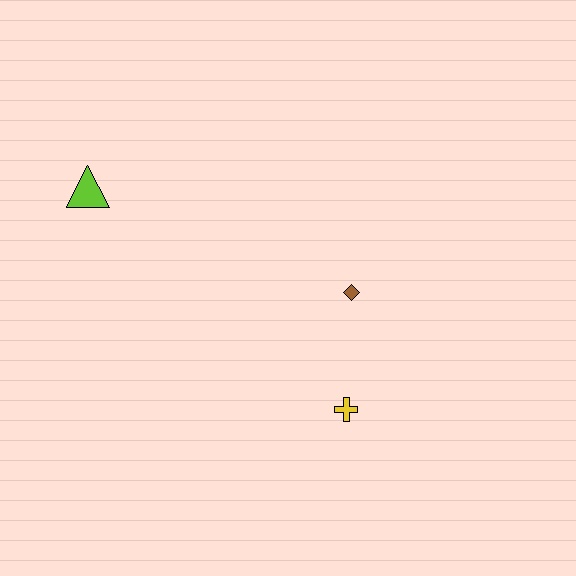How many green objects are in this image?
There are no green objects.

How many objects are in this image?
There are 3 objects.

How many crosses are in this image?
There is 1 cross.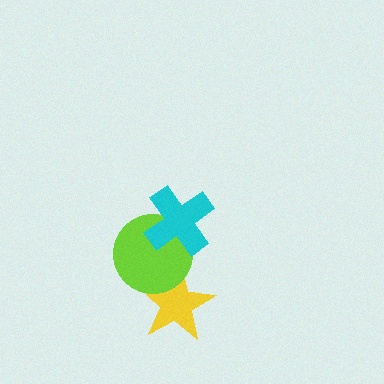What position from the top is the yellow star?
The yellow star is 3rd from the top.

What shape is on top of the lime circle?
The cyan cross is on top of the lime circle.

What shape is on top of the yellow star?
The lime circle is on top of the yellow star.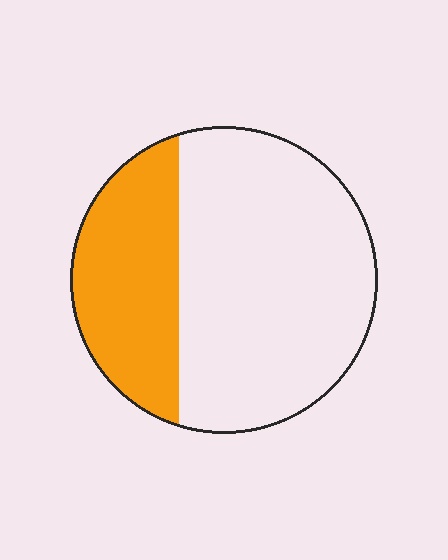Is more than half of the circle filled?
No.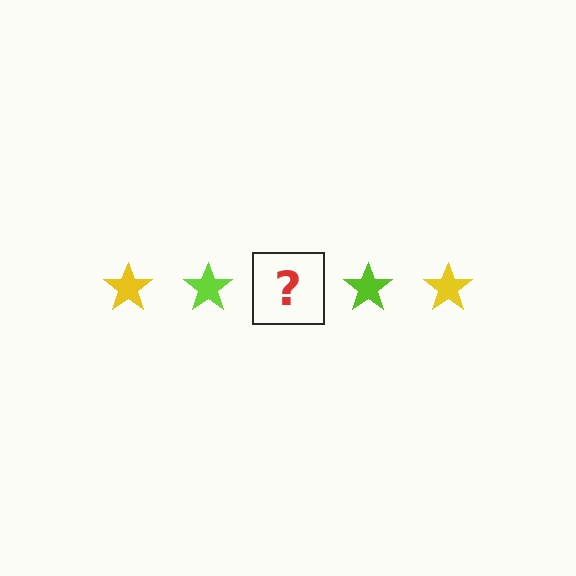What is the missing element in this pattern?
The missing element is a yellow star.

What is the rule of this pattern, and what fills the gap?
The rule is that the pattern cycles through yellow, lime stars. The gap should be filled with a yellow star.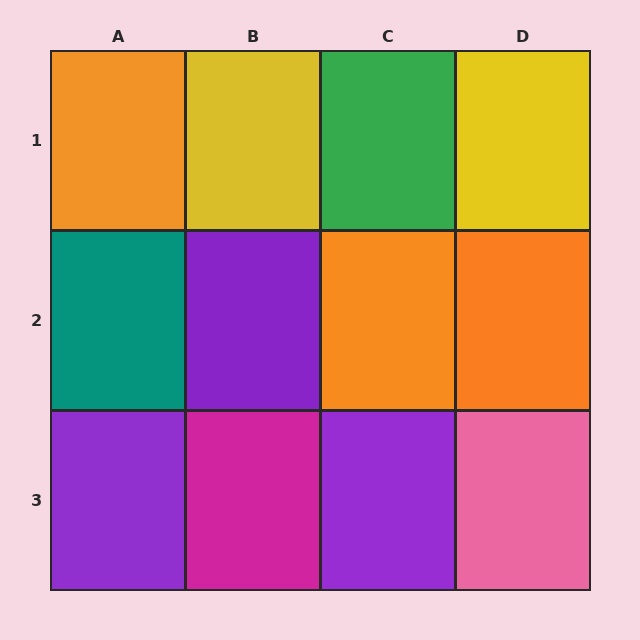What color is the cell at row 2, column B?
Purple.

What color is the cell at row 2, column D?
Orange.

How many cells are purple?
3 cells are purple.